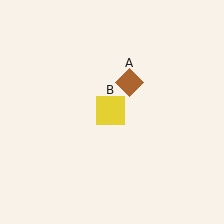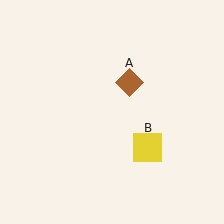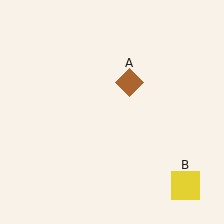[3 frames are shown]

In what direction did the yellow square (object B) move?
The yellow square (object B) moved down and to the right.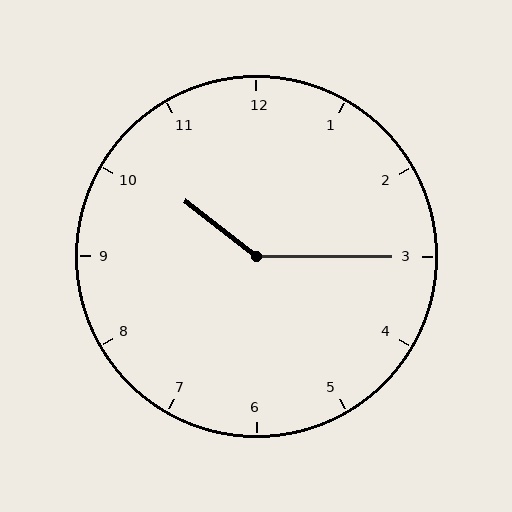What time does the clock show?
10:15.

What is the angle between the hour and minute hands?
Approximately 142 degrees.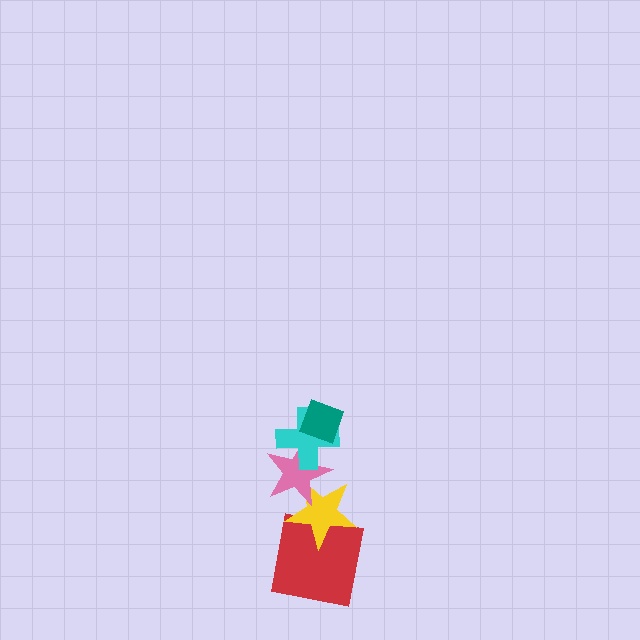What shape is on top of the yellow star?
The pink star is on top of the yellow star.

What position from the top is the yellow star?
The yellow star is 4th from the top.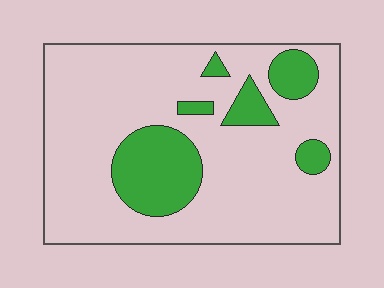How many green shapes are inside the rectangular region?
6.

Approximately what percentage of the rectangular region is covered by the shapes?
Approximately 20%.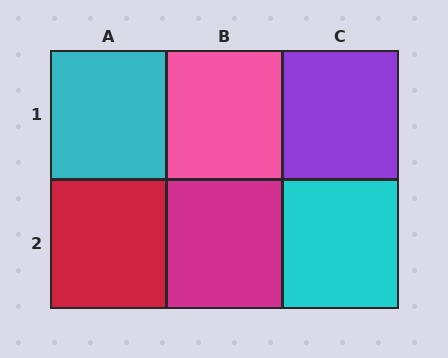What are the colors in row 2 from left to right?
Red, magenta, cyan.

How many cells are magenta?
1 cell is magenta.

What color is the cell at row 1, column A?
Cyan.